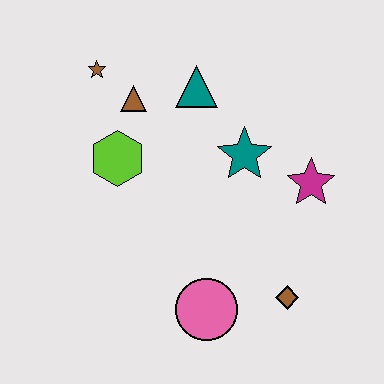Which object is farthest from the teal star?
The brown star is farthest from the teal star.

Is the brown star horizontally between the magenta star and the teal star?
No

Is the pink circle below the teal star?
Yes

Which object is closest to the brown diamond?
The pink circle is closest to the brown diamond.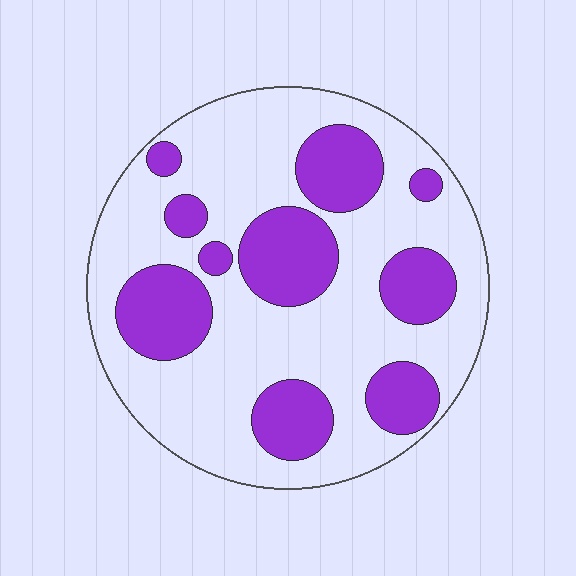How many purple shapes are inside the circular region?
10.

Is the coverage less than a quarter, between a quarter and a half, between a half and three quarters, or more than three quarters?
Between a quarter and a half.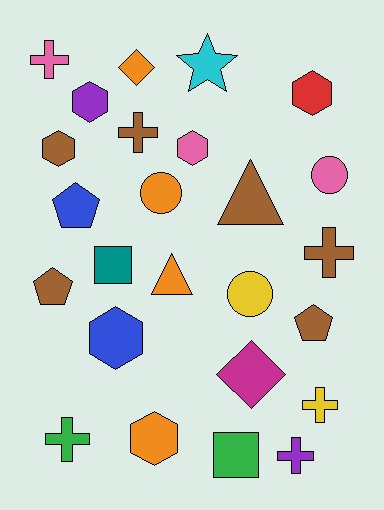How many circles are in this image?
There are 3 circles.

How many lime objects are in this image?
There are no lime objects.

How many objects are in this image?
There are 25 objects.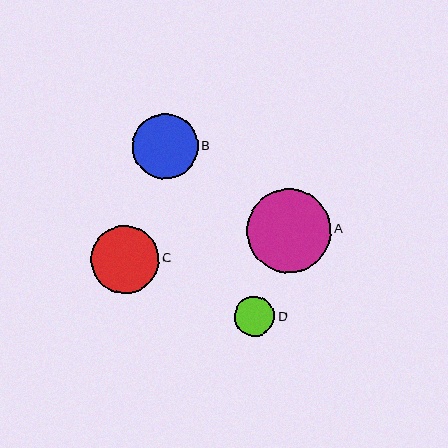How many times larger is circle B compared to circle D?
Circle B is approximately 1.6 times the size of circle D.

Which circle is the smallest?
Circle D is the smallest with a size of approximately 40 pixels.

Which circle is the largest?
Circle A is the largest with a size of approximately 84 pixels.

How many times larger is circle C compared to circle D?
Circle C is approximately 1.7 times the size of circle D.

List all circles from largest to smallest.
From largest to smallest: A, C, B, D.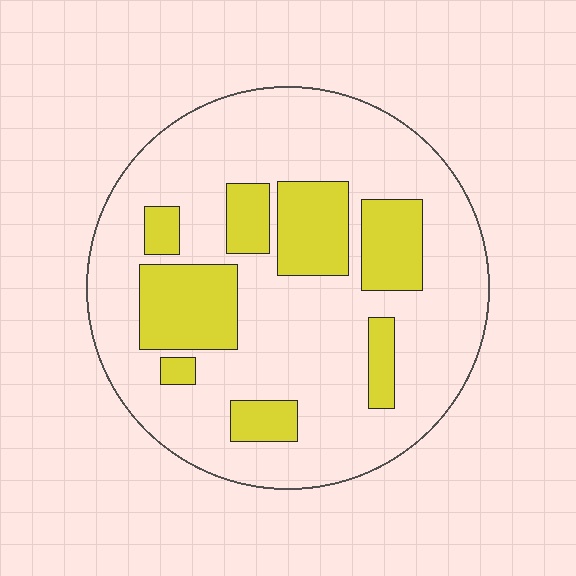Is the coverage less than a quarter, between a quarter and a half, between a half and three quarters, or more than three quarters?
Between a quarter and a half.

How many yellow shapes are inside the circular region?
8.